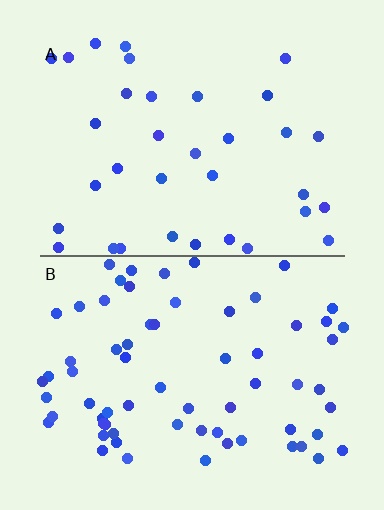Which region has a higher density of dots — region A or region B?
B (the bottom).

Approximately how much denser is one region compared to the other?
Approximately 1.9× — region B over region A.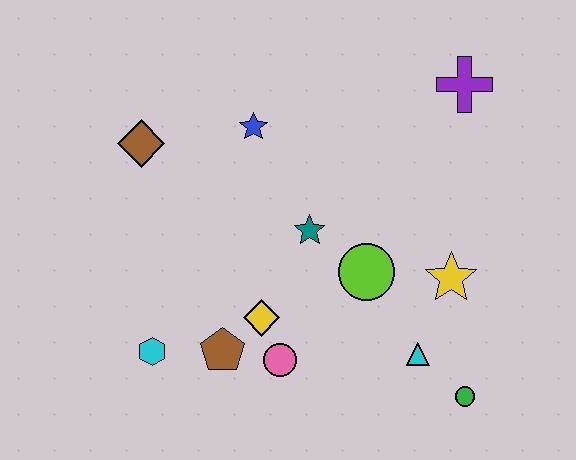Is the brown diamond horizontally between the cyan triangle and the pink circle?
No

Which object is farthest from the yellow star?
The brown diamond is farthest from the yellow star.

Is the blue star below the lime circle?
No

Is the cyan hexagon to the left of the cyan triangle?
Yes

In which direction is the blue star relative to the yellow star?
The blue star is to the left of the yellow star.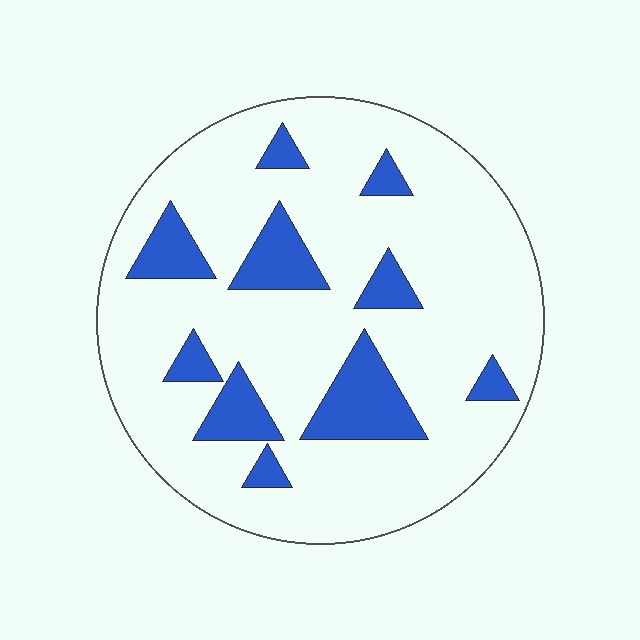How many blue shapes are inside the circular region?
10.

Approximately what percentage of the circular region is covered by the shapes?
Approximately 20%.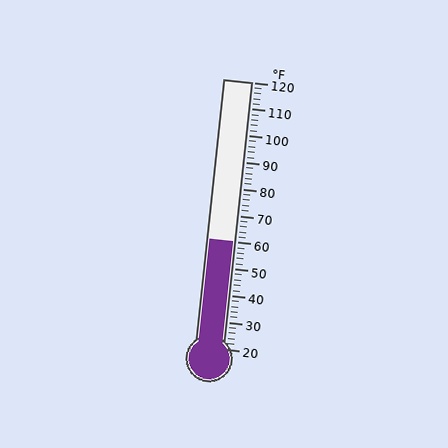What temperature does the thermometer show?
The thermometer shows approximately 60°F.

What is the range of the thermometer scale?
The thermometer scale ranges from 20°F to 120°F.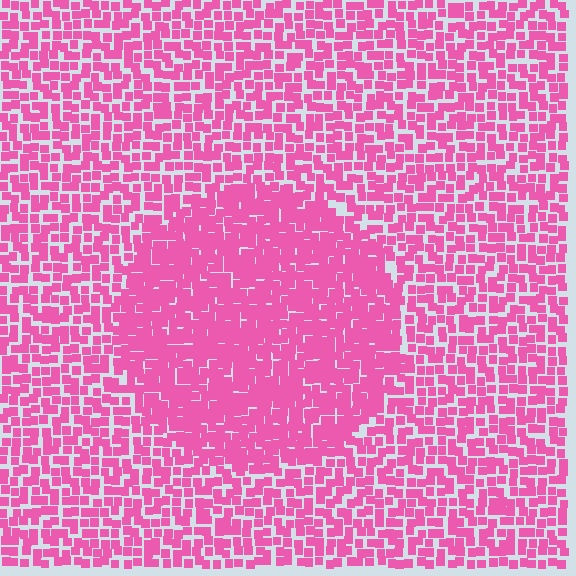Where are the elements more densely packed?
The elements are more densely packed inside the circle boundary.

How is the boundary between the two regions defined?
The boundary is defined by a change in element density (approximately 1.6x ratio). All elements are the same color, size, and shape.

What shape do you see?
I see a circle.